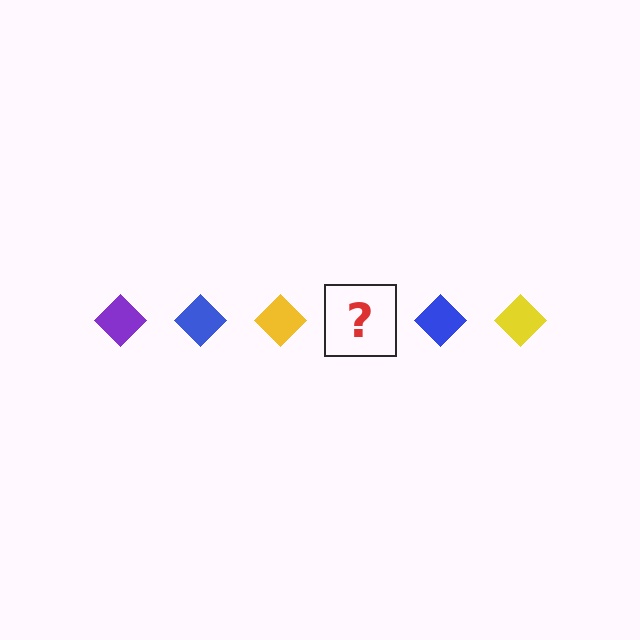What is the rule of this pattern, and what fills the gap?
The rule is that the pattern cycles through purple, blue, yellow diamonds. The gap should be filled with a purple diamond.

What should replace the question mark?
The question mark should be replaced with a purple diamond.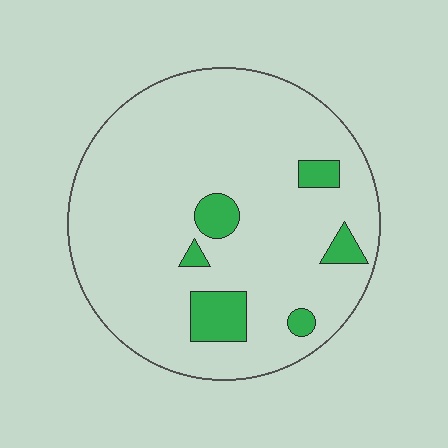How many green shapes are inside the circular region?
6.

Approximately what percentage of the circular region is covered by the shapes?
Approximately 10%.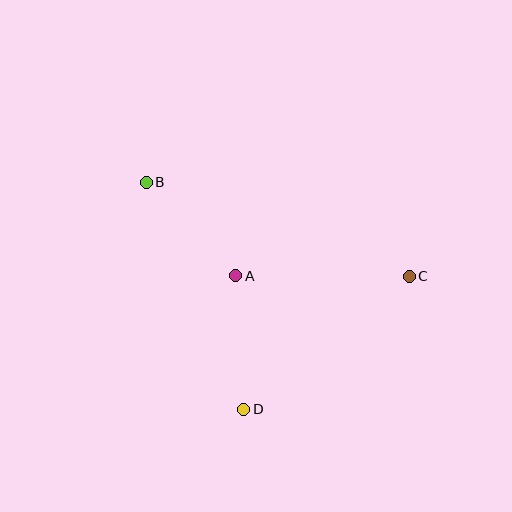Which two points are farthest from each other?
Points B and C are farthest from each other.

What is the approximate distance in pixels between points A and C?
The distance between A and C is approximately 174 pixels.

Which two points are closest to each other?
Points A and B are closest to each other.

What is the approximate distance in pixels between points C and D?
The distance between C and D is approximately 212 pixels.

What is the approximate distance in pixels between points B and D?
The distance between B and D is approximately 247 pixels.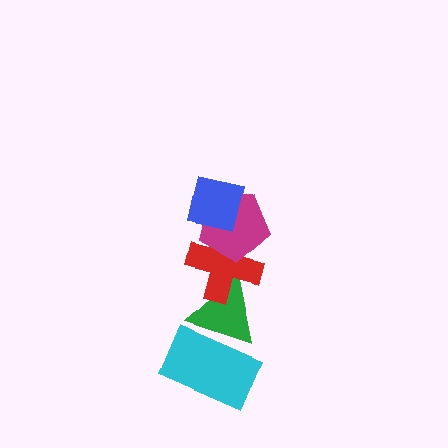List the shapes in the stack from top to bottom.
From top to bottom: the blue square, the magenta pentagon, the red cross, the green triangle, the cyan rectangle.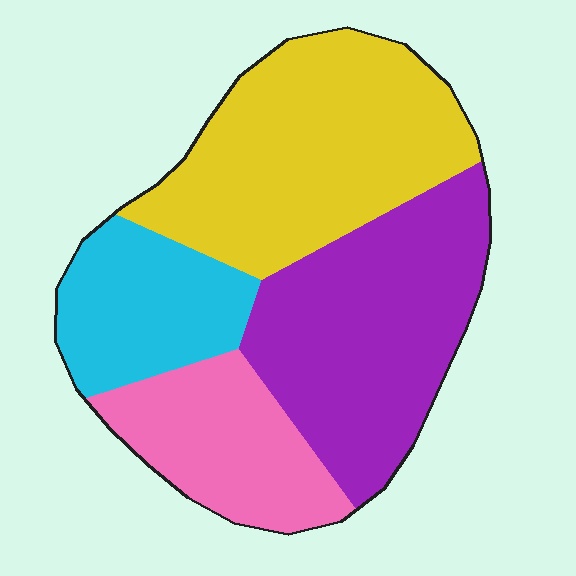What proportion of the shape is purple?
Purple covers around 30% of the shape.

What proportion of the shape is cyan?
Cyan takes up less than a quarter of the shape.